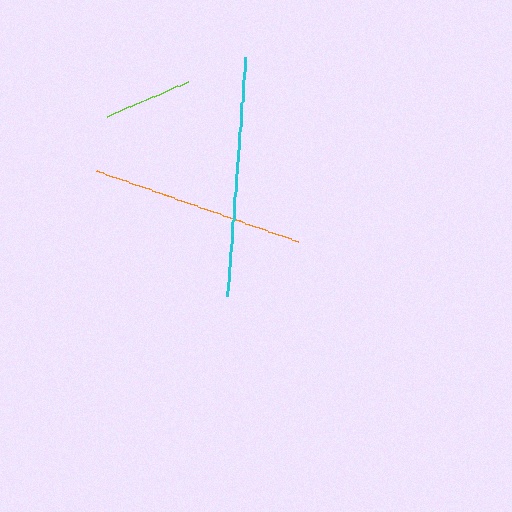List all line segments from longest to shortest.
From longest to shortest: cyan, orange, lime.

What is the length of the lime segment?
The lime segment is approximately 88 pixels long.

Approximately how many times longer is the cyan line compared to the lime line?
The cyan line is approximately 2.7 times the length of the lime line.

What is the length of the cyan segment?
The cyan segment is approximately 240 pixels long.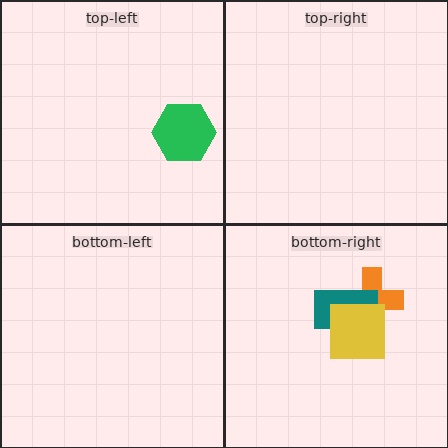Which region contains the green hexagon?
The top-left region.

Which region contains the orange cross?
The bottom-right region.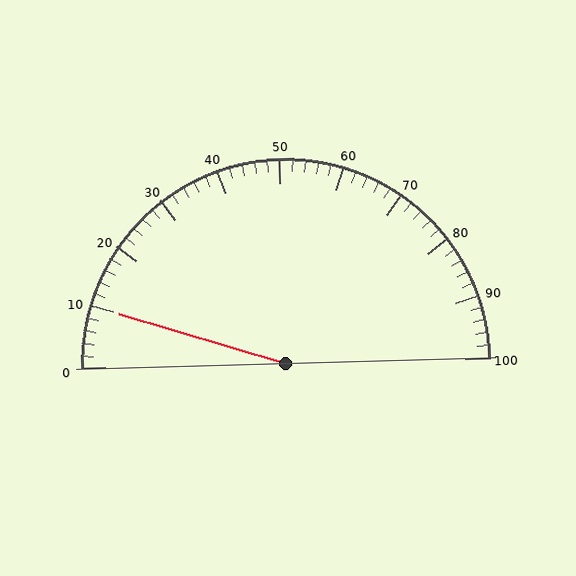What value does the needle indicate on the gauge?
The needle indicates approximately 10.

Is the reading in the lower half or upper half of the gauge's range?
The reading is in the lower half of the range (0 to 100).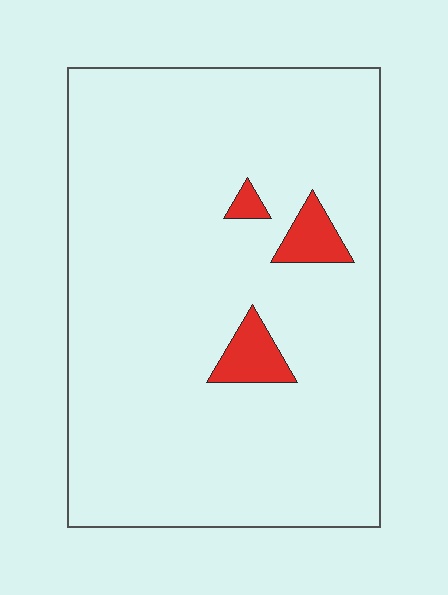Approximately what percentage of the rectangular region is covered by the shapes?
Approximately 5%.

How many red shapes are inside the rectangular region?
3.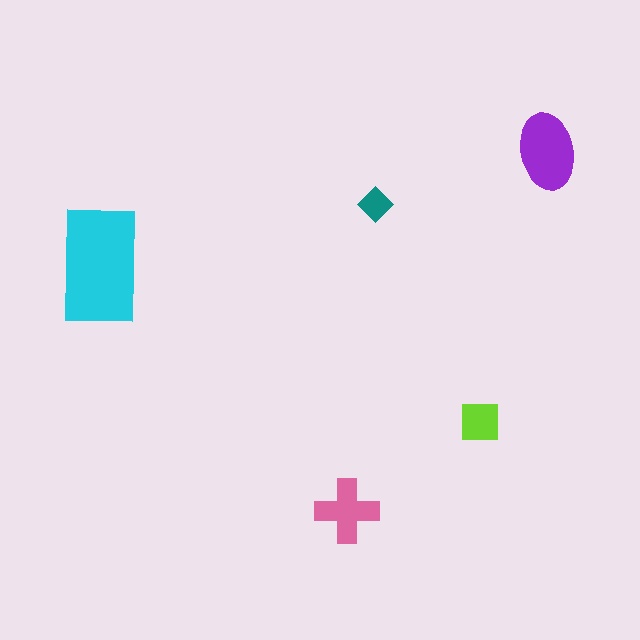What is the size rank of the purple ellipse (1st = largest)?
2nd.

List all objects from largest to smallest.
The cyan rectangle, the purple ellipse, the pink cross, the lime square, the teal diamond.